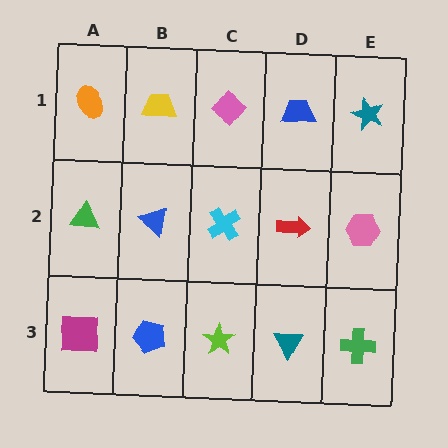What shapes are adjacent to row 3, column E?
A pink hexagon (row 2, column E), a teal triangle (row 3, column D).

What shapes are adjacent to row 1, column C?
A cyan cross (row 2, column C), a yellow trapezoid (row 1, column B), a blue trapezoid (row 1, column D).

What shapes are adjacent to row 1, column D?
A red arrow (row 2, column D), a pink diamond (row 1, column C), a teal star (row 1, column E).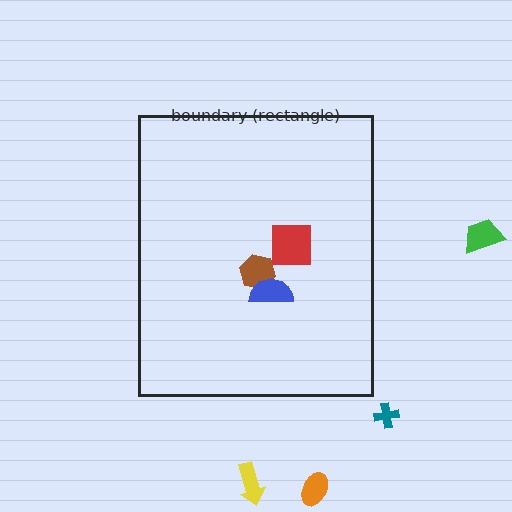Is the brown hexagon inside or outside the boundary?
Inside.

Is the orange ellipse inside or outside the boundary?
Outside.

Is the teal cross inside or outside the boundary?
Outside.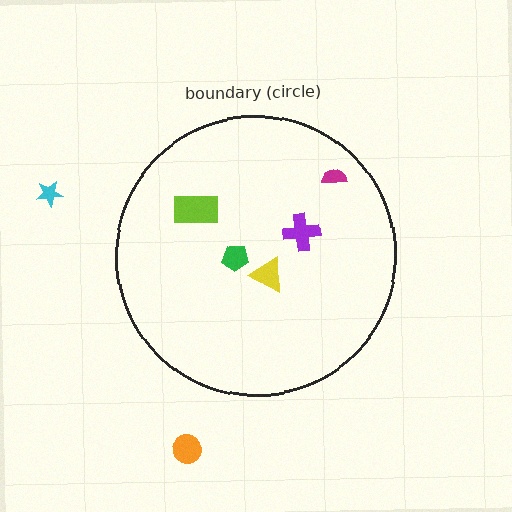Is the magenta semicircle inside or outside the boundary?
Inside.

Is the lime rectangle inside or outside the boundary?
Inside.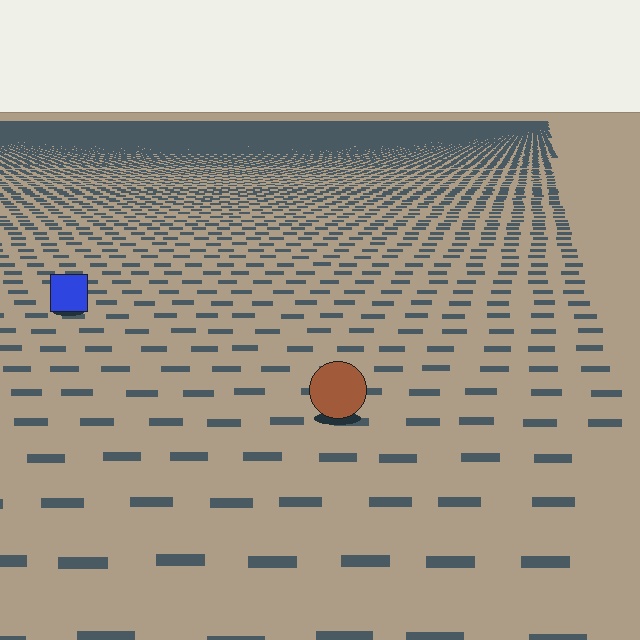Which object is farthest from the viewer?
The blue square is farthest from the viewer. It appears smaller and the ground texture around it is denser.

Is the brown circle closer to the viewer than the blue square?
Yes. The brown circle is closer — you can tell from the texture gradient: the ground texture is coarser near it.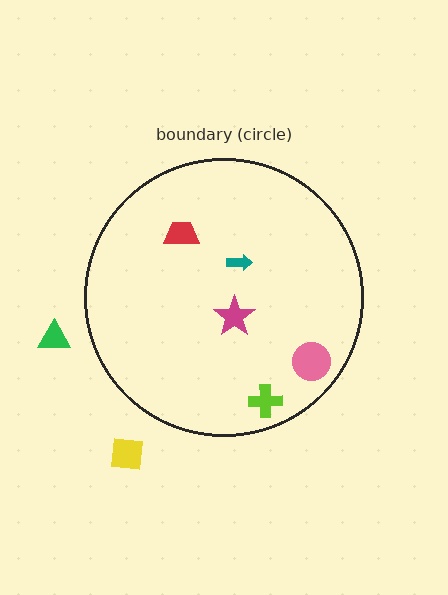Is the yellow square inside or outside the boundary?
Outside.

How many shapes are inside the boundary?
5 inside, 2 outside.